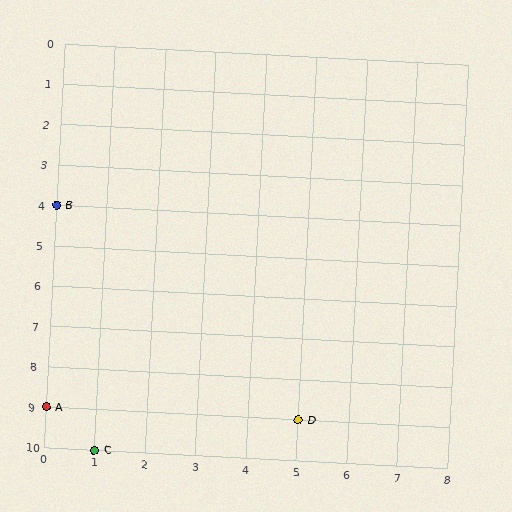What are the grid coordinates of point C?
Point C is at grid coordinates (1, 10).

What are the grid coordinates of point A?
Point A is at grid coordinates (0, 9).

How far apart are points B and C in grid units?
Points B and C are 1 column and 6 rows apart (about 6.1 grid units diagonally).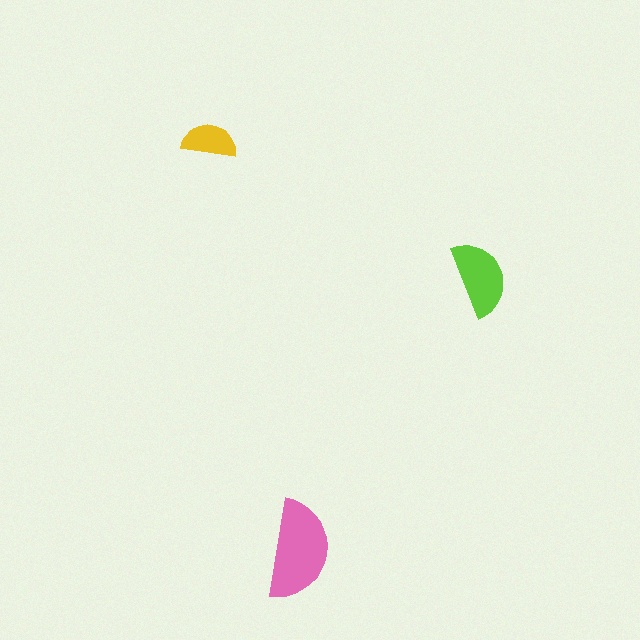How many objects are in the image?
There are 3 objects in the image.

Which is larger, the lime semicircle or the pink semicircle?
The pink one.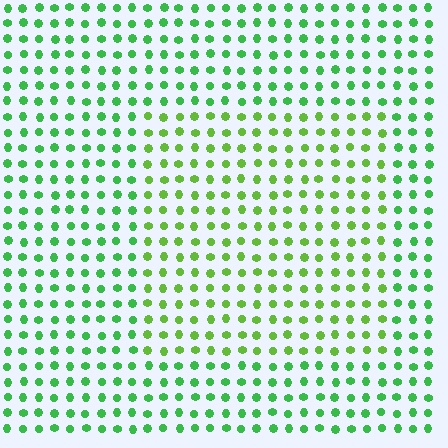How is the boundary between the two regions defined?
The boundary is defined purely by a slight shift in hue (about 27 degrees). Spacing, size, and orientation are identical on both sides.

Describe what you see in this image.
The image is filled with small green elements in a uniform arrangement. A rectangle-shaped region is visible where the elements are tinted to a slightly different hue, forming a subtle color boundary.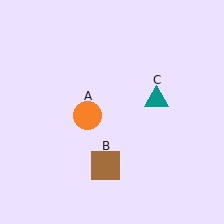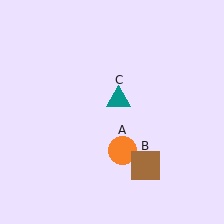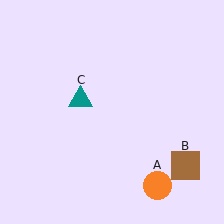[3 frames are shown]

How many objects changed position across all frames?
3 objects changed position: orange circle (object A), brown square (object B), teal triangle (object C).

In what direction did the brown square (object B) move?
The brown square (object B) moved right.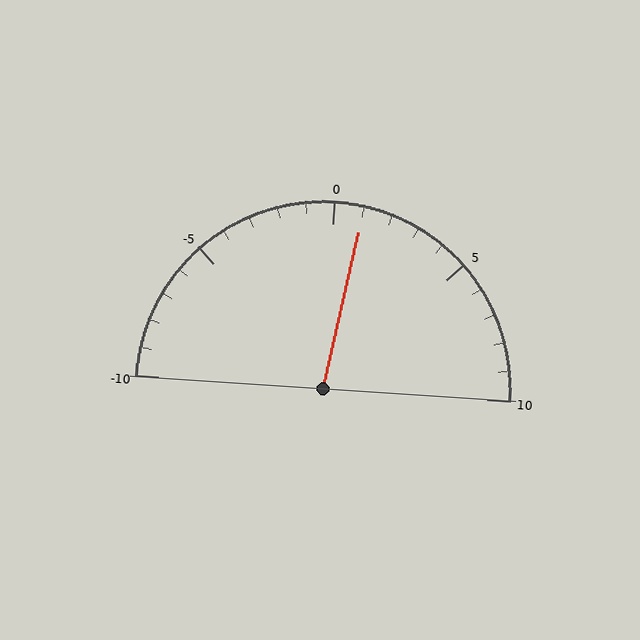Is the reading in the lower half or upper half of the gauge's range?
The reading is in the upper half of the range (-10 to 10).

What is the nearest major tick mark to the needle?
The nearest major tick mark is 0.